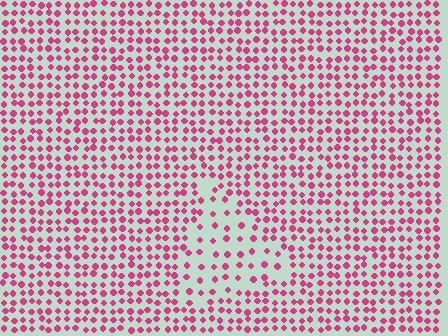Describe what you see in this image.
The image contains small magenta elements arranged at two different densities. A triangle-shaped region is visible where the elements are less densely packed than the surrounding area.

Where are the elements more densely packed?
The elements are more densely packed outside the triangle boundary.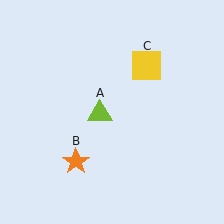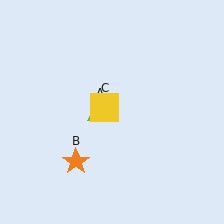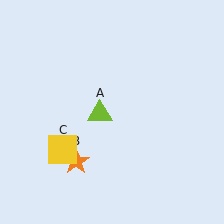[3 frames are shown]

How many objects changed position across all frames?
1 object changed position: yellow square (object C).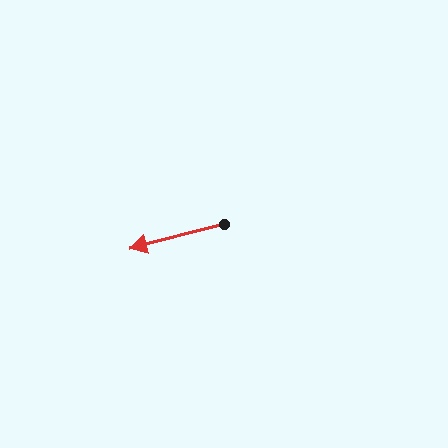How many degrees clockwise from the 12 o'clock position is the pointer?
Approximately 255 degrees.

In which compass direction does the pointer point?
West.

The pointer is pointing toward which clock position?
Roughly 9 o'clock.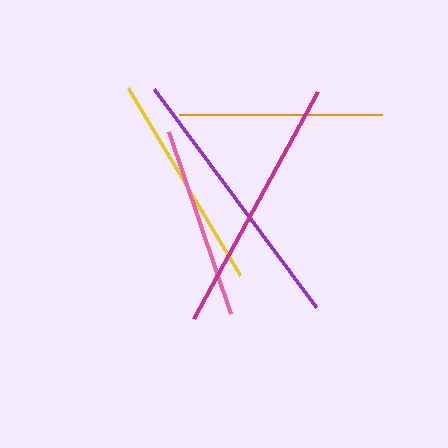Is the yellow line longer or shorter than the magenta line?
The magenta line is longer than the yellow line.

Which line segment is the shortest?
The pink line is the shortest at approximately 192 pixels.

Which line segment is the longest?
The purple line is the longest at approximately 271 pixels.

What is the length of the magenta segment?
The magenta segment is approximately 259 pixels long.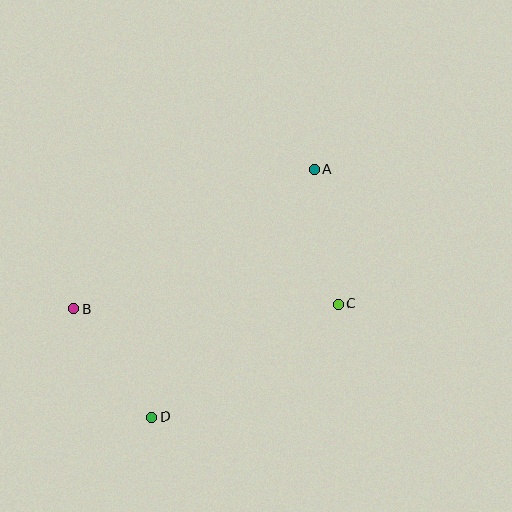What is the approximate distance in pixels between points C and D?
The distance between C and D is approximately 219 pixels.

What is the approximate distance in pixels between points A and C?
The distance between A and C is approximately 137 pixels.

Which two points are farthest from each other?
Points A and D are farthest from each other.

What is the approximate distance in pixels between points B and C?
The distance between B and C is approximately 265 pixels.